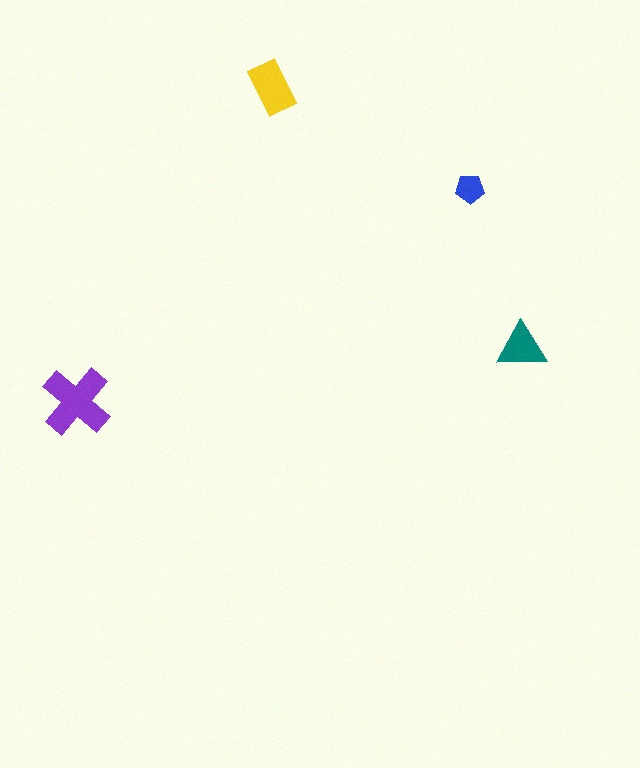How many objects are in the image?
There are 4 objects in the image.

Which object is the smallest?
The blue pentagon.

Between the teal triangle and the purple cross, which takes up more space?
The purple cross.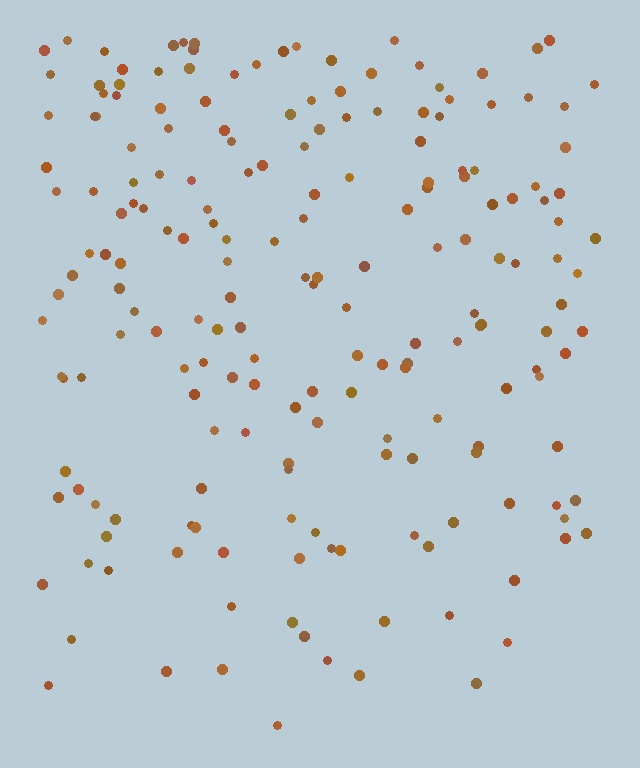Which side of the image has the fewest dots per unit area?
The bottom.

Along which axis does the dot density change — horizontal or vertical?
Vertical.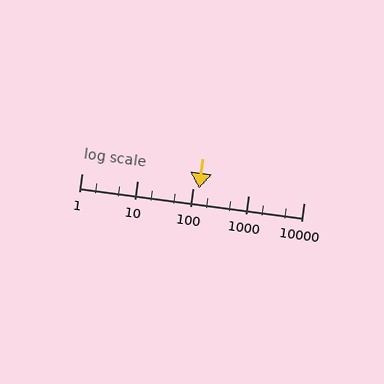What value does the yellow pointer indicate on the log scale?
The pointer indicates approximately 130.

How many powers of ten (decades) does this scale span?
The scale spans 4 decades, from 1 to 10000.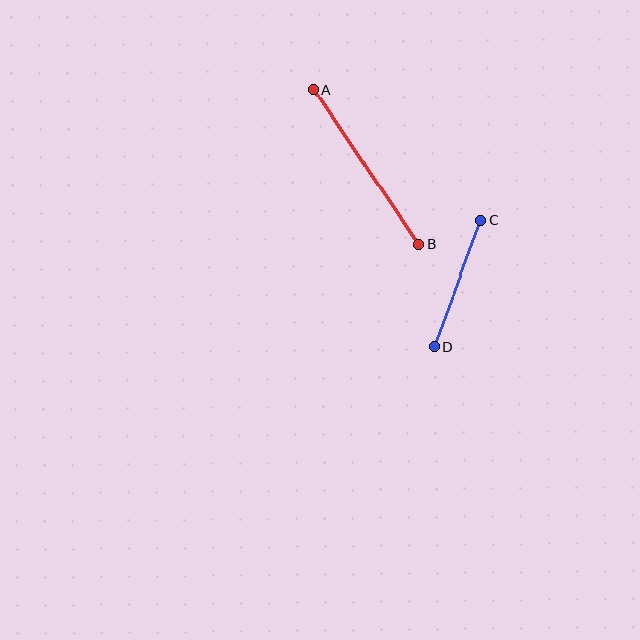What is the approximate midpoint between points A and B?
The midpoint is at approximately (366, 167) pixels.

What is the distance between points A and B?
The distance is approximately 187 pixels.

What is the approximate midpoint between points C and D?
The midpoint is at approximately (458, 283) pixels.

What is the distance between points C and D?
The distance is approximately 134 pixels.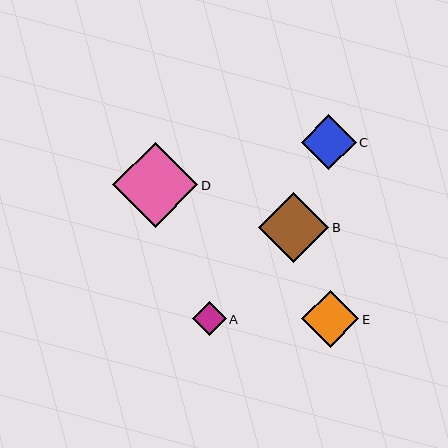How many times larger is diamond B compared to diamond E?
Diamond B is approximately 1.2 times the size of diamond E.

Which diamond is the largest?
Diamond D is the largest with a size of approximately 85 pixels.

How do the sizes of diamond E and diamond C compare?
Diamond E and diamond C are approximately the same size.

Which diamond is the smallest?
Diamond A is the smallest with a size of approximately 34 pixels.